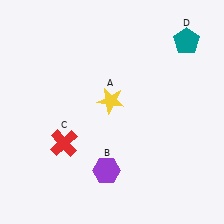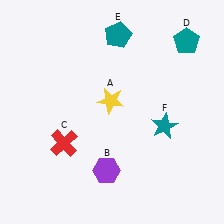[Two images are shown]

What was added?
A teal pentagon (E), a teal star (F) were added in Image 2.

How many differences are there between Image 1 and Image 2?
There are 2 differences between the two images.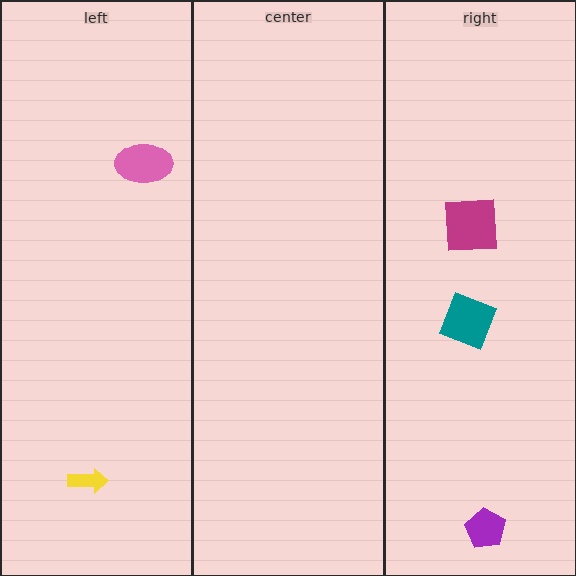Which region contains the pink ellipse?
The left region.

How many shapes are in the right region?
3.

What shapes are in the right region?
The purple pentagon, the teal diamond, the magenta square.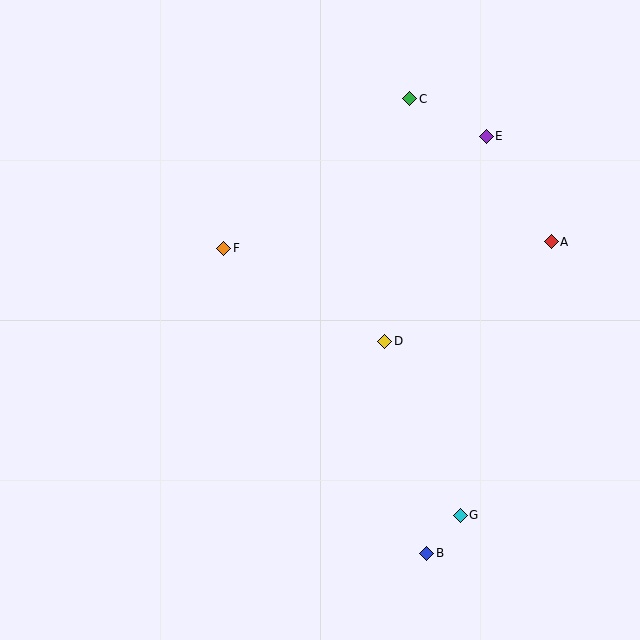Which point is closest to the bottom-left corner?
Point B is closest to the bottom-left corner.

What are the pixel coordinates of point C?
Point C is at (410, 99).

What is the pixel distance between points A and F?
The distance between A and F is 327 pixels.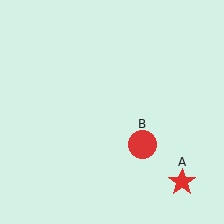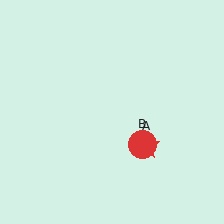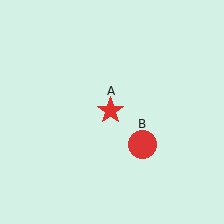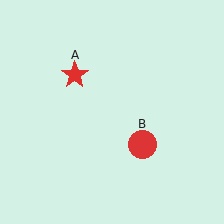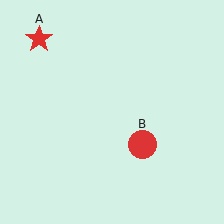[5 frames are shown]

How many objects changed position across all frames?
1 object changed position: red star (object A).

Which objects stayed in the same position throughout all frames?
Red circle (object B) remained stationary.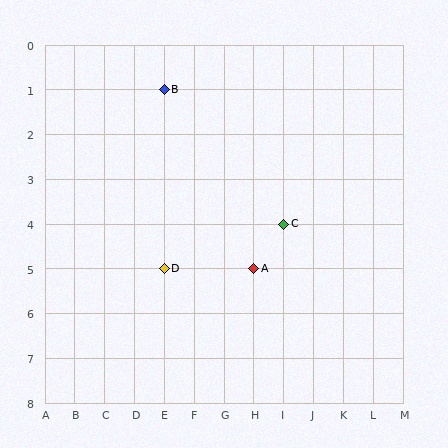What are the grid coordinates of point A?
Point A is at grid coordinates (H, 5).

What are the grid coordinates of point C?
Point C is at grid coordinates (I, 4).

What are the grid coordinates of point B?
Point B is at grid coordinates (E, 1).